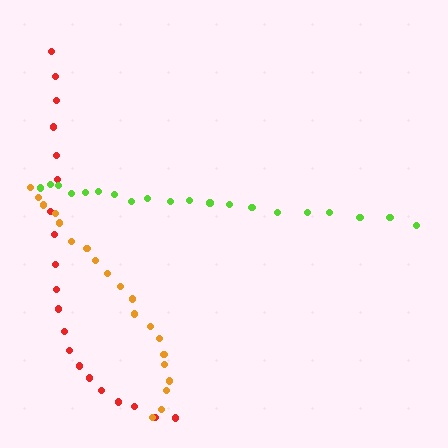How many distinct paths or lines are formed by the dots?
There are 3 distinct paths.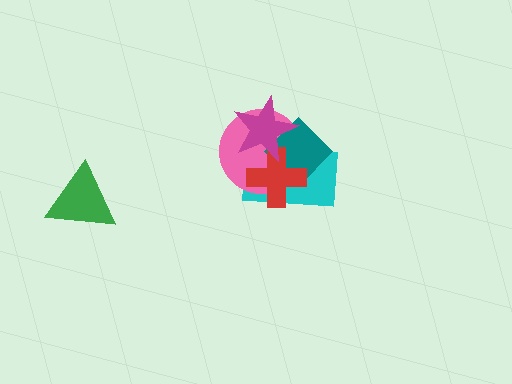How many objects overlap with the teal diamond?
4 objects overlap with the teal diamond.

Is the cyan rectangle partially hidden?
Yes, it is partially covered by another shape.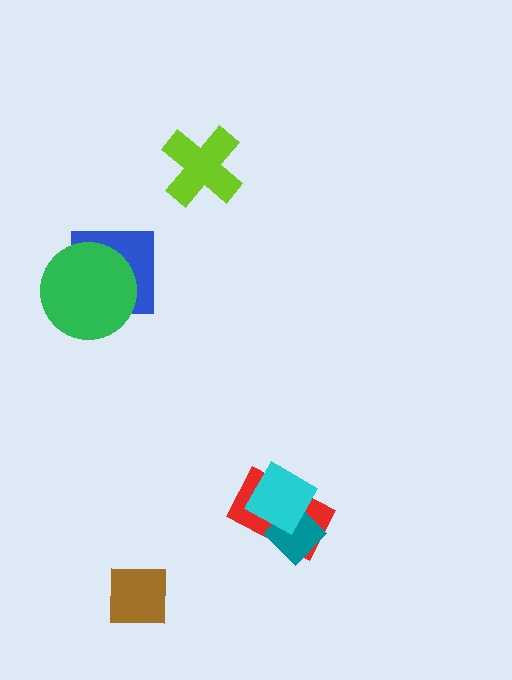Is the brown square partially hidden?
No, no other shape covers it.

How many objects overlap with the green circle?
1 object overlaps with the green circle.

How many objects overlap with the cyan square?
2 objects overlap with the cyan square.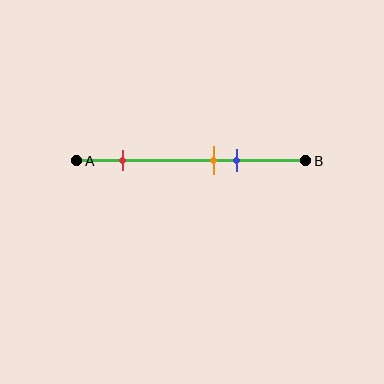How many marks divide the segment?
There are 3 marks dividing the segment.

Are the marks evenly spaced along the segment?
No, the marks are not evenly spaced.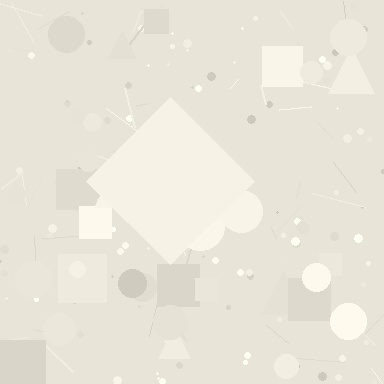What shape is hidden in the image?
A diamond is hidden in the image.